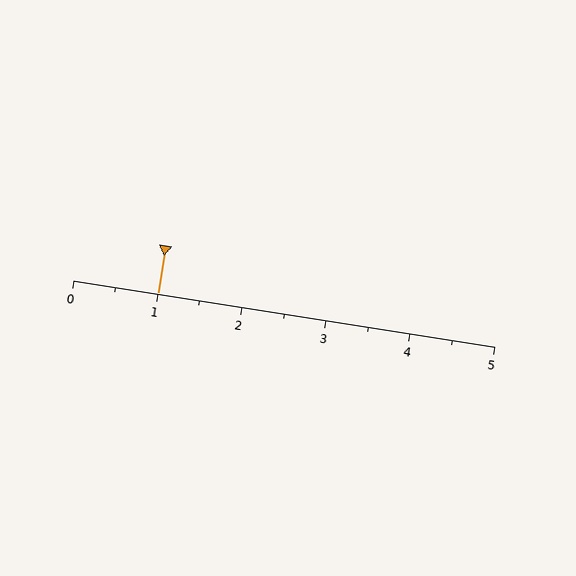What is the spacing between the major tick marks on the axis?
The major ticks are spaced 1 apart.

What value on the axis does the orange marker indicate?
The marker indicates approximately 1.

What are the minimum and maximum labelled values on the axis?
The axis runs from 0 to 5.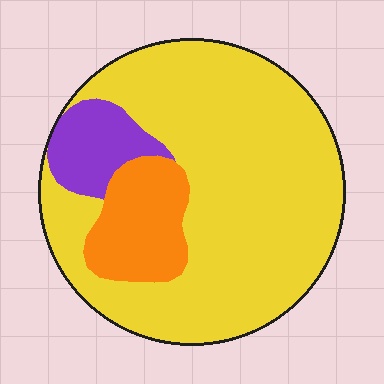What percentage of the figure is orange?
Orange takes up less than a sixth of the figure.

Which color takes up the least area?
Purple, at roughly 10%.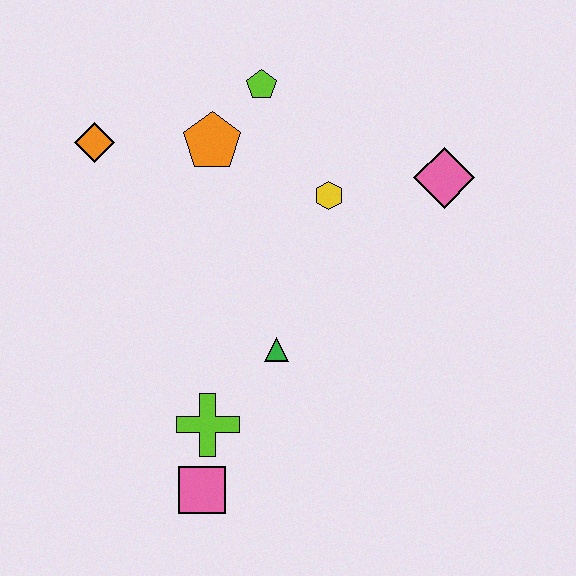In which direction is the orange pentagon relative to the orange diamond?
The orange pentagon is to the right of the orange diamond.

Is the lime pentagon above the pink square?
Yes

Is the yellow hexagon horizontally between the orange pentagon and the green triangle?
No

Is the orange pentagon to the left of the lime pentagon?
Yes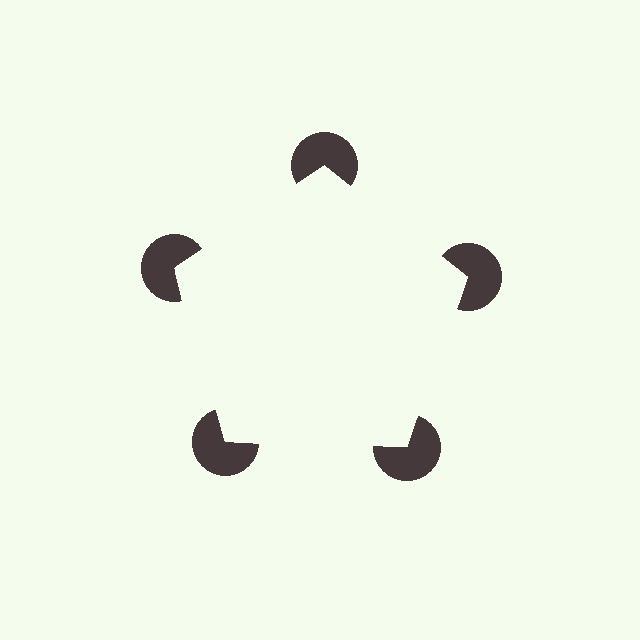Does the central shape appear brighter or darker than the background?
It typically appears slightly brighter than the background, even though no actual brightness change is drawn.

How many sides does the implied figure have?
5 sides.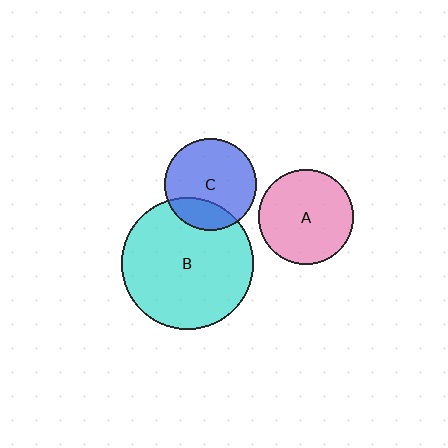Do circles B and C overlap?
Yes.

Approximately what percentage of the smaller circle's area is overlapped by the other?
Approximately 25%.